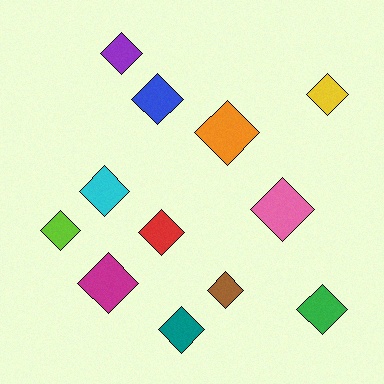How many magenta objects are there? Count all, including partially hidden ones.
There is 1 magenta object.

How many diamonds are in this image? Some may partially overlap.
There are 12 diamonds.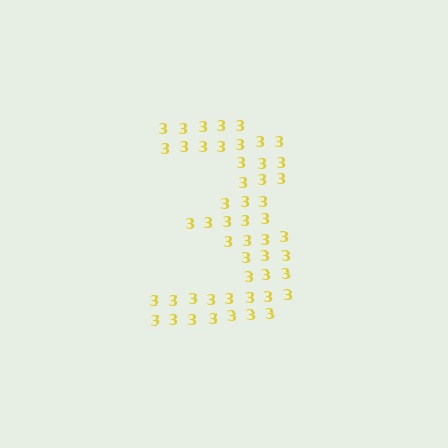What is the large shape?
The large shape is the digit 3.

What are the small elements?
The small elements are digit 3's.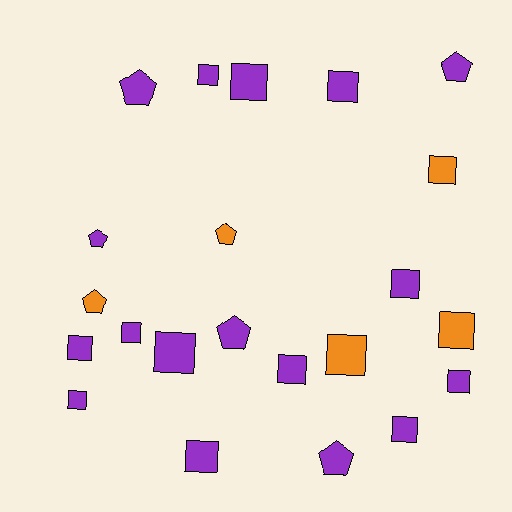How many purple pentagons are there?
There are 5 purple pentagons.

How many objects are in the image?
There are 22 objects.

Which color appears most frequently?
Purple, with 17 objects.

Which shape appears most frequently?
Square, with 15 objects.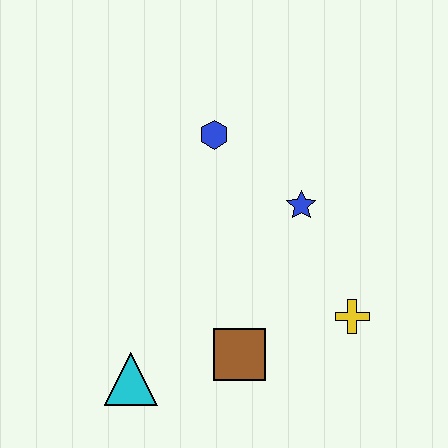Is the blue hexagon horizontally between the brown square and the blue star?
No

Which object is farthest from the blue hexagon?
The cyan triangle is farthest from the blue hexagon.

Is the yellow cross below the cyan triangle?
No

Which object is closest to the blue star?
The blue hexagon is closest to the blue star.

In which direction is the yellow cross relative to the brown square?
The yellow cross is to the right of the brown square.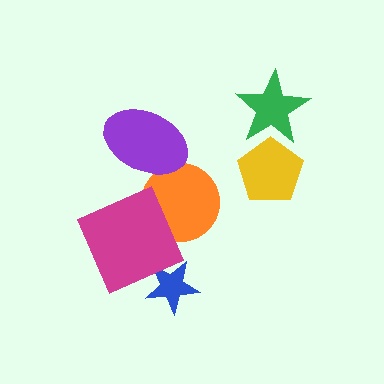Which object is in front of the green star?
The yellow pentagon is in front of the green star.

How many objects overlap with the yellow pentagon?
1 object overlaps with the yellow pentagon.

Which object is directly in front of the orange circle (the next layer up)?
The purple ellipse is directly in front of the orange circle.